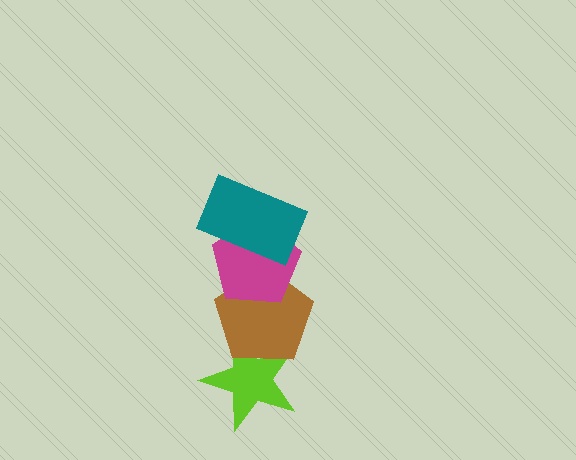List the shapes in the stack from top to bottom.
From top to bottom: the teal rectangle, the magenta pentagon, the brown pentagon, the lime star.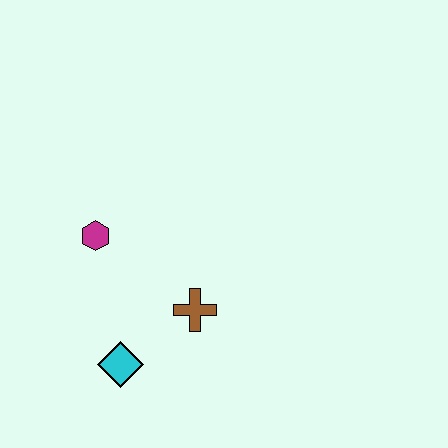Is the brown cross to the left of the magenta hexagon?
No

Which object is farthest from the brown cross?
The magenta hexagon is farthest from the brown cross.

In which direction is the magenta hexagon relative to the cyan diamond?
The magenta hexagon is above the cyan diamond.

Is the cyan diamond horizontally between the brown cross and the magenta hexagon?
Yes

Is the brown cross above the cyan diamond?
Yes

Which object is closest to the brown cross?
The cyan diamond is closest to the brown cross.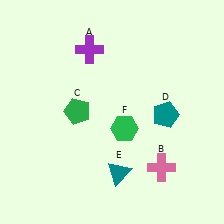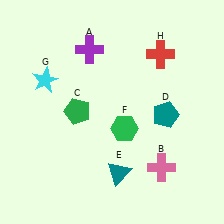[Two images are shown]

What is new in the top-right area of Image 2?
A red cross (H) was added in the top-right area of Image 2.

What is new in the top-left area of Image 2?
A cyan star (G) was added in the top-left area of Image 2.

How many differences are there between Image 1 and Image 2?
There are 2 differences between the two images.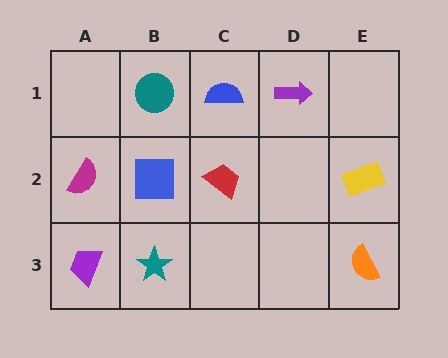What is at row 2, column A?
A magenta semicircle.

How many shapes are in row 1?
3 shapes.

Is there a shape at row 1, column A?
No, that cell is empty.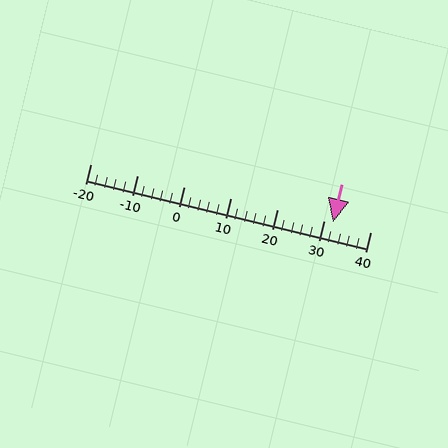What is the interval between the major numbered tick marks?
The major tick marks are spaced 10 units apart.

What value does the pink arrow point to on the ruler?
The pink arrow points to approximately 32.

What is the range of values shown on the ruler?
The ruler shows values from -20 to 40.